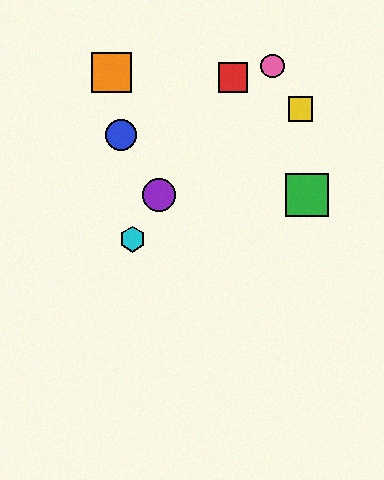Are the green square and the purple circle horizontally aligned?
Yes, both are at y≈195.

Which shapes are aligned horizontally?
The green square, the purple circle are aligned horizontally.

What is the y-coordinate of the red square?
The red square is at y≈77.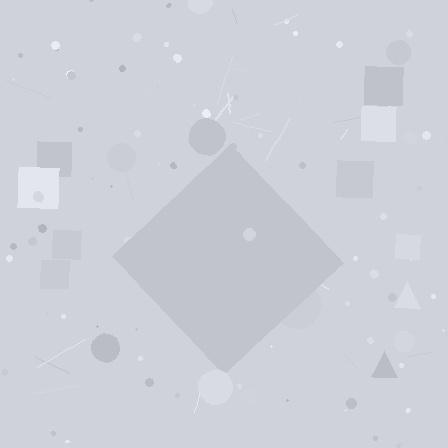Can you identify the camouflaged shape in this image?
The camouflaged shape is a diamond.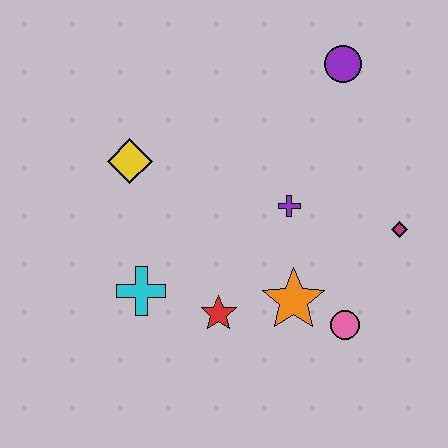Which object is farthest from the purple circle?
The cyan cross is farthest from the purple circle.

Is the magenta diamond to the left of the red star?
No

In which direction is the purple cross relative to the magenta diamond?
The purple cross is to the left of the magenta diamond.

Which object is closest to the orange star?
The pink circle is closest to the orange star.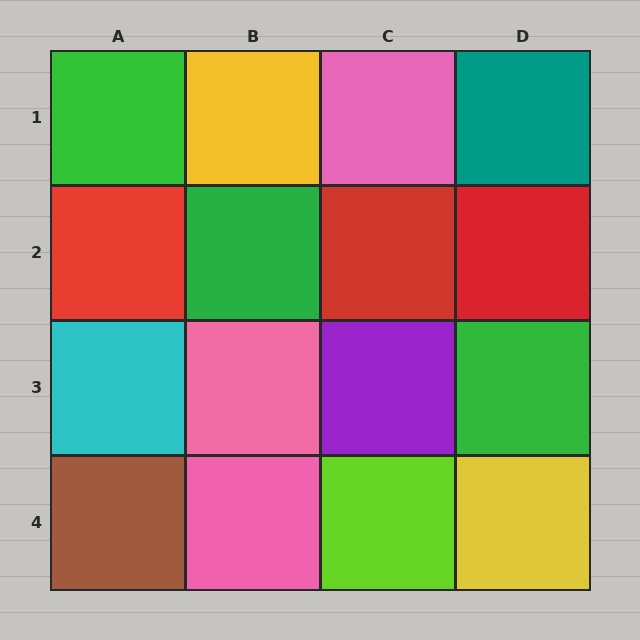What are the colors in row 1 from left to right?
Green, yellow, pink, teal.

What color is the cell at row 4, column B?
Pink.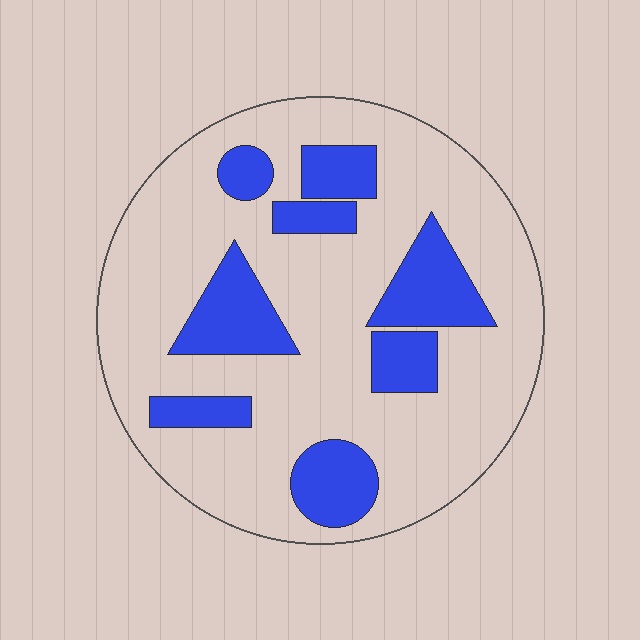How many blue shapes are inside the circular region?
8.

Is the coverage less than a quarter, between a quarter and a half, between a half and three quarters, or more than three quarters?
Less than a quarter.